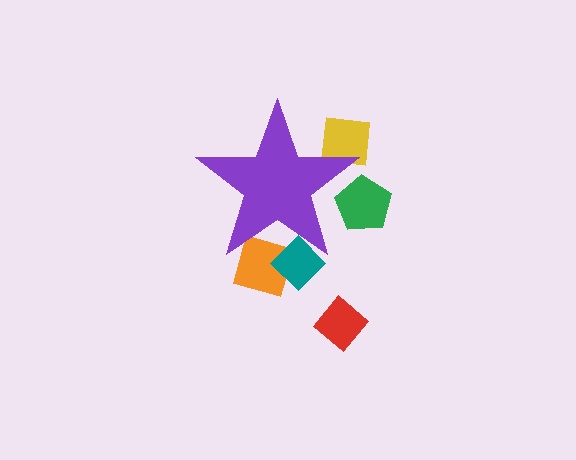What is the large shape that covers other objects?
A purple star.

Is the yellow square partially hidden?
Yes, the yellow square is partially hidden behind the purple star.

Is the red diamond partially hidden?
No, the red diamond is fully visible.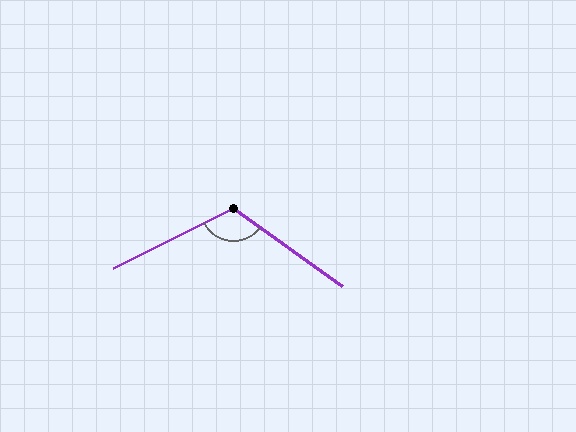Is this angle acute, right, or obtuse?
It is obtuse.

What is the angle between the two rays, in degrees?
Approximately 118 degrees.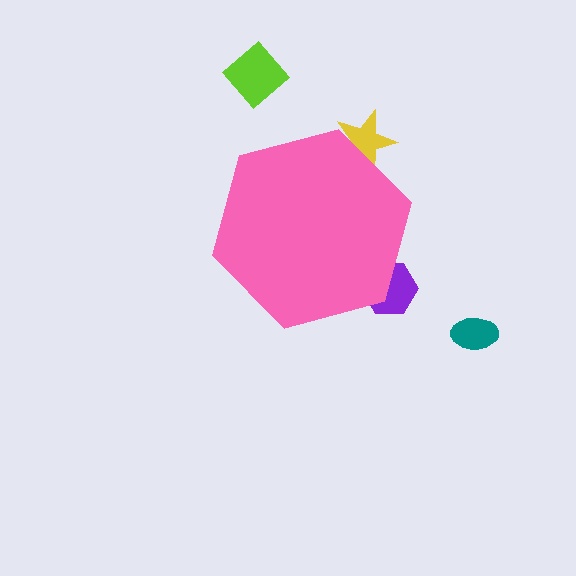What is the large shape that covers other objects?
A pink hexagon.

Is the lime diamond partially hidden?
No, the lime diamond is fully visible.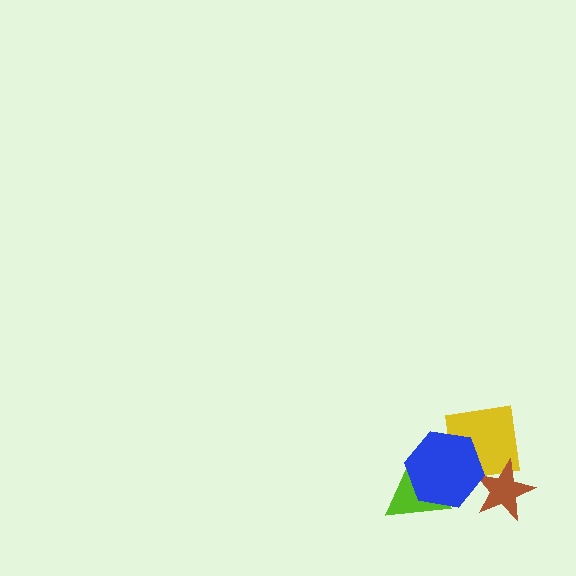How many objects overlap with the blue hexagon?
3 objects overlap with the blue hexagon.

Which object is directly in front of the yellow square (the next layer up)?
The brown star is directly in front of the yellow square.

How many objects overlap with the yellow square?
2 objects overlap with the yellow square.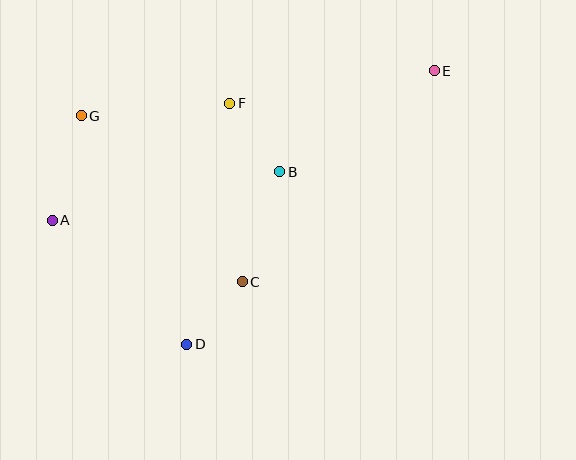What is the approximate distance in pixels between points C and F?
The distance between C and F is approximately 179 pixels.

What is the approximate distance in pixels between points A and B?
The distance between A and B is approximately 233 pixels.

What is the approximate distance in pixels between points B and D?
The distance between B and D is approximately 196 pixels.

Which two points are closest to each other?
Points C and D are closest to each other.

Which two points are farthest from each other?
Points A and E are farthest from each other.